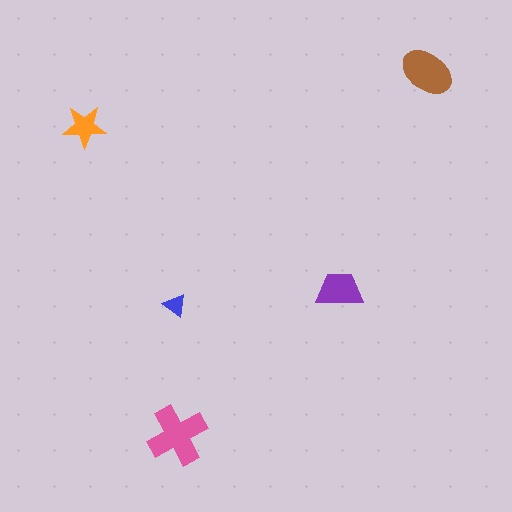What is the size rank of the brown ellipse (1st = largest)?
2nd.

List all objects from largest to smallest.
The pink cross, the brown ellipse, the purple trapezoid, the orange star, the blue triangle.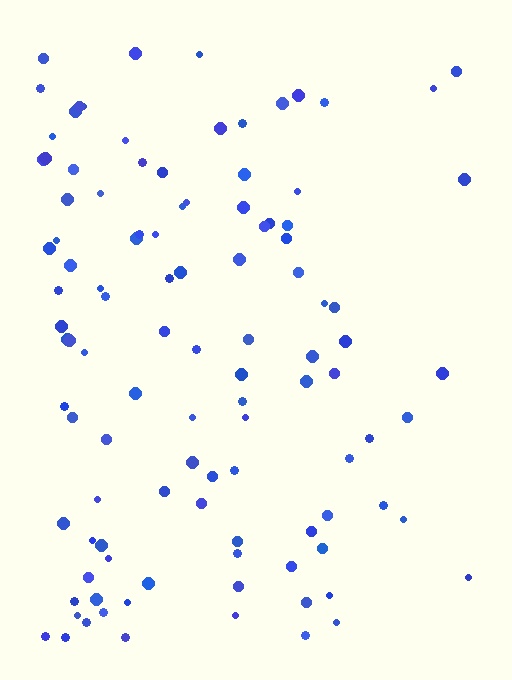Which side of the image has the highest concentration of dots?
The left.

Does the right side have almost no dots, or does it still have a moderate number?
Still a moderate number, just noticeably fewer than the left.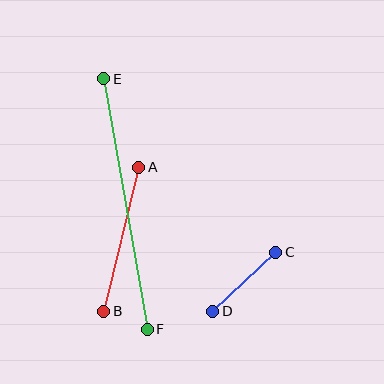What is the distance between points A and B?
The distance is approximately 148 pixels.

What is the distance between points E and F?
The distance is approximately 254 pixels.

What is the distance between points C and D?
The distance is approximately 86 pixels.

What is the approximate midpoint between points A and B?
The midpoint is at approximately (121, 239) pixels.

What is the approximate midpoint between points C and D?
The midpoint is at approximately (244, 282) pixels.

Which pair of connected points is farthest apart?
Points E and F are farthest apart.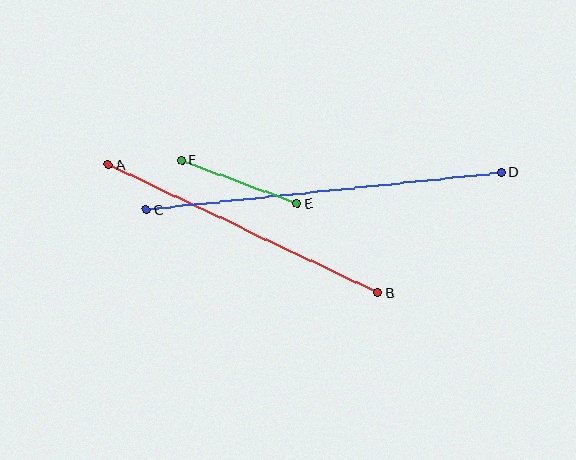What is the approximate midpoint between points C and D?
The midpoint is at approximately (324, 191) pixels.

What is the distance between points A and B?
The distance is approximately 299 pixels.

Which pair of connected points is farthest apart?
Points C and D are farthest apart.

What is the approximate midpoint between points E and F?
The midpoint is at approximately (239, 182) pixels.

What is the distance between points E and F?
The distance is approximately 123 pixels.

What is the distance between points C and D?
The distance is approximately 357 pixels.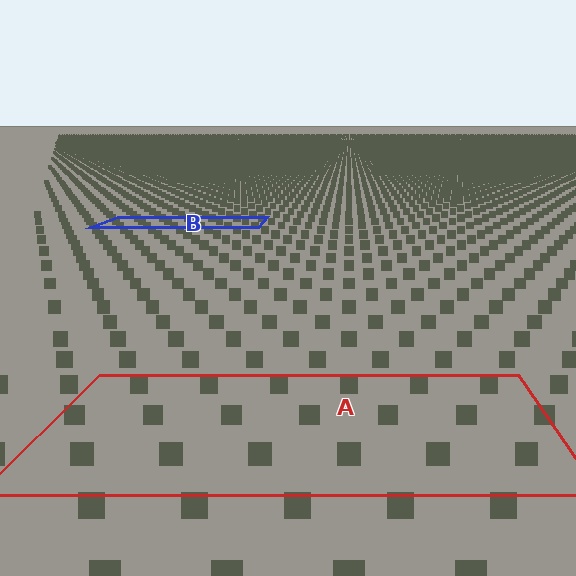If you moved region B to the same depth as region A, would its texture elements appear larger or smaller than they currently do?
They would appear larger. At a closer depth, the same texture elements are projected at a bigger on-screen size.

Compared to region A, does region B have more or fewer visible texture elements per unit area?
Region B has more texture elements per unit area — they are packed more densely because it is farther away.